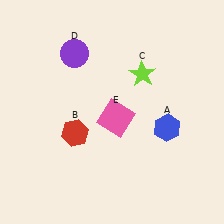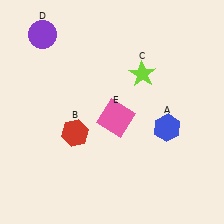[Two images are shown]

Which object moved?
The purple circle (D) moved left.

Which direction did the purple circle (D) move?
The purple circle (D) moved left.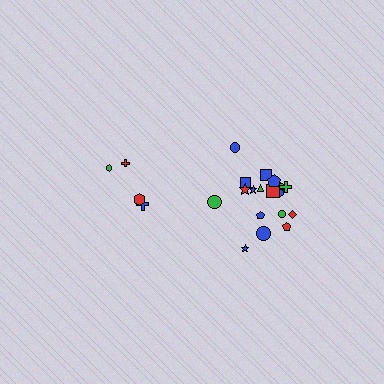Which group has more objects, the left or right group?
The right group.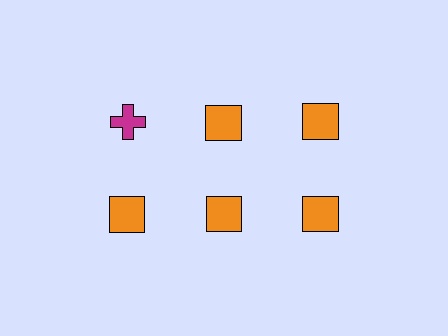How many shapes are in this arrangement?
There are 6 shapes arranged in a grid pattern.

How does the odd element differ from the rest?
It differs in both color (magenta instead of orange) and shape (cross instead of square).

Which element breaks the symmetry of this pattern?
The magenta cross in the top row, leftmost column breaks the symmetry. All other shapes are orange squares.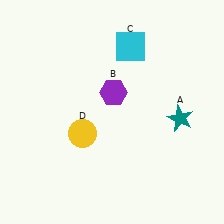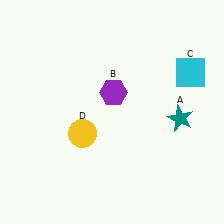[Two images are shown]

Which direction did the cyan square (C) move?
The cyan square (C) moved right.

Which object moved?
The cyan square (C) moved right.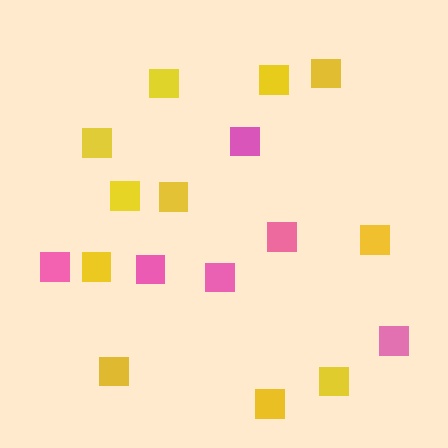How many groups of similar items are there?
There are 2 groups: one group of yellow squares (11) and one group of pink squares (6).